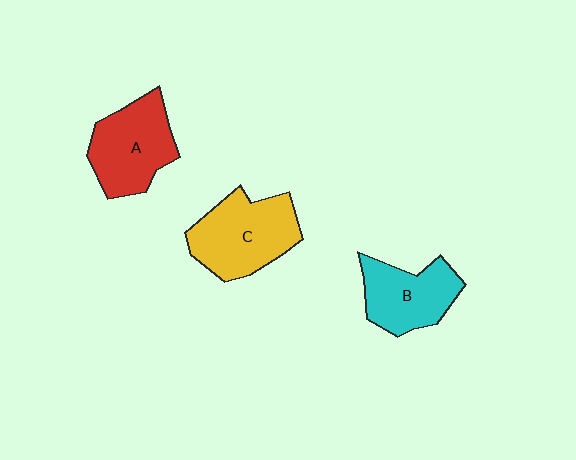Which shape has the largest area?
Shape C (yellow).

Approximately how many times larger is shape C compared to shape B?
Approximately 1.3 times.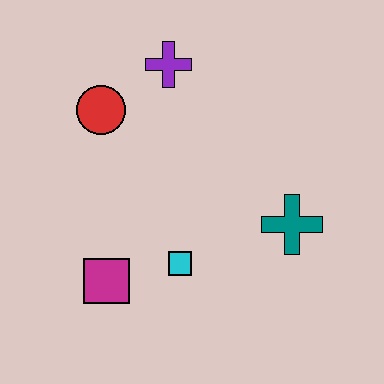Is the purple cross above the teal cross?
Yes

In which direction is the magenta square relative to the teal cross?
The magenta square is to the left of the teal cross.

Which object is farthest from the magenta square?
The purple cross is farthest from the magenta square.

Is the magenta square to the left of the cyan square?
Yes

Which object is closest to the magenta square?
The cyan square is closest to the magenta square.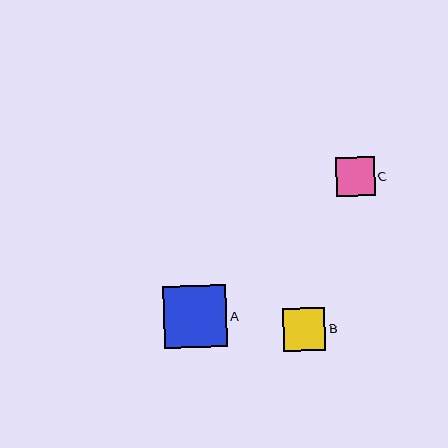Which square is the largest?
Square A is the largest with a size of approximately 63 pixels.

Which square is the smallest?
Square C is the smallest with a size of approximately 39 pixels.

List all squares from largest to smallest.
From largest to smallest: A, B, C.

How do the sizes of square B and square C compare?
Square B and square C are approximately the same size.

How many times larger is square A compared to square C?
Square A is approximately 1.6 times the size of square C.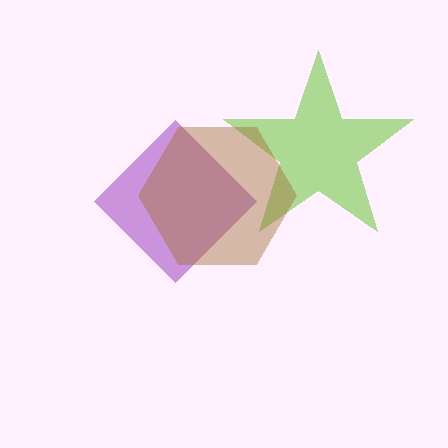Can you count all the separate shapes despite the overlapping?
Yes, there are 3 separate shapes.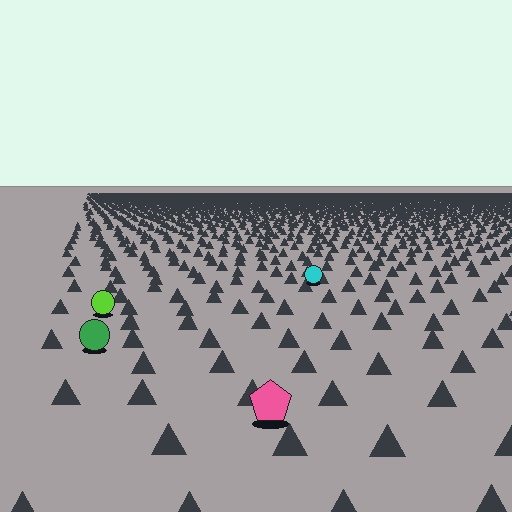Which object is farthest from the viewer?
The cyan circle is farthest from the viewer. It appears smaller and the ground texture around it is denser.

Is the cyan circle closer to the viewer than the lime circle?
No. The lime circle is closer — you can tell from the texture gradient: the ground texture is coarser near it.